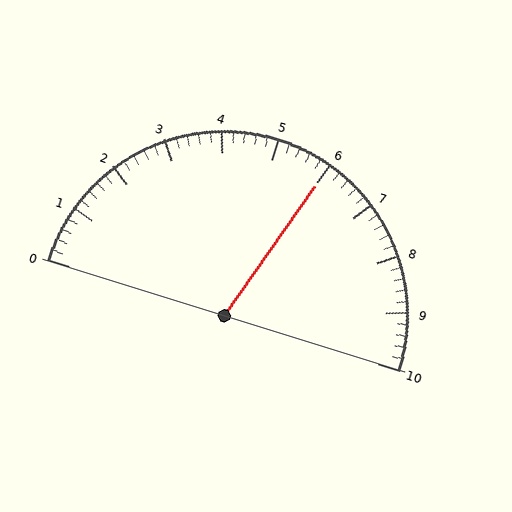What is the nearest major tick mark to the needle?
The nearest major tick mark is 6.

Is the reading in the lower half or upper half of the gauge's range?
The reading is in the upper half of the range (0 to 10).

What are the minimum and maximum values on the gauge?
The gauge ranges from 0 to 10.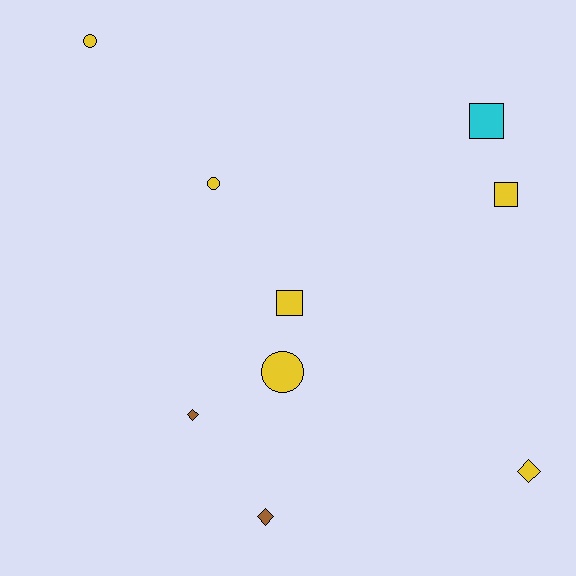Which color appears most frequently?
Yellow, with 6 objects.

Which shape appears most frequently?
Diamond, with 3 objects.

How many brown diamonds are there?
There are 2 brown diamonds.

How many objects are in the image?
There are 9 objects.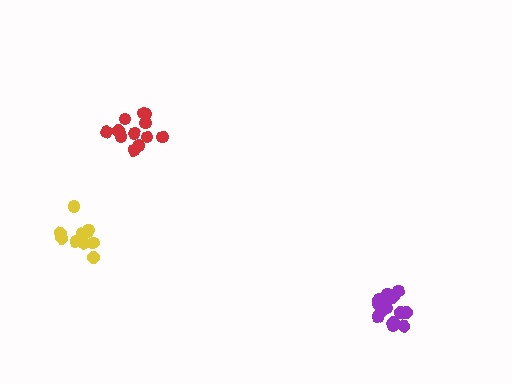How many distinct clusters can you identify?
There are 3 distinct clusters.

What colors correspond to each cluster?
The clusters are colored: red, purple, yellow.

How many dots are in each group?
Group 1: 13 dots, Group 2: 15 dots, Group 3: 11 dots (39 total).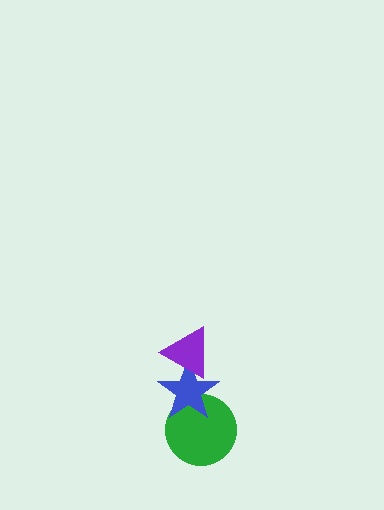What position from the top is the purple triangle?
The purple triangle is 1st from the top.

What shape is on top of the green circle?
The blue star is on top of the green circle.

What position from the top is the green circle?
The green circle is 3rd from the top.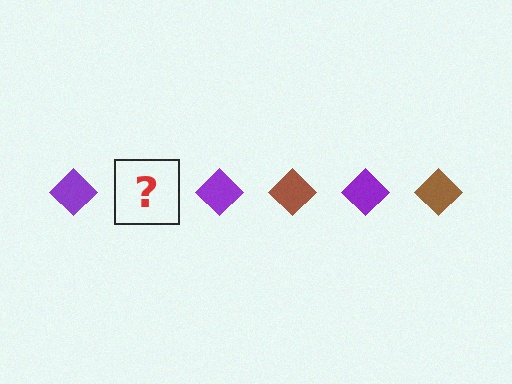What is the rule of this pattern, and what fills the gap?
The rule is that the pattern cycles through purple, brown diamonds. The gap should be filled with a brown diamond.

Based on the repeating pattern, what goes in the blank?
The blank should be a brown diamond.